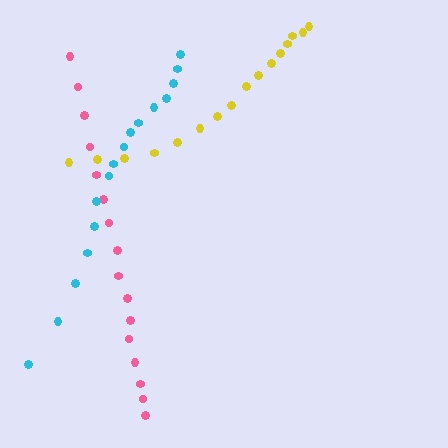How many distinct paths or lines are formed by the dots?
There are 3 distinct paths.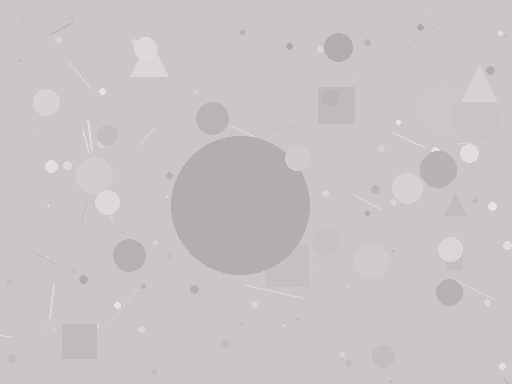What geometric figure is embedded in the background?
A circle is embedded in the background.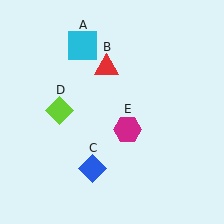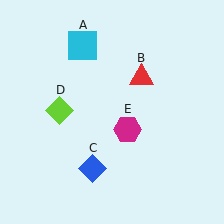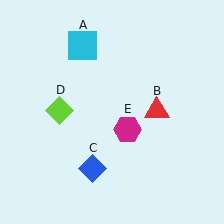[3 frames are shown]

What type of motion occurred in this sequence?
The red triangle (object B) rotated clockwise around the center of the scene.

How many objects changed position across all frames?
1 object changed position: red triangle (object B).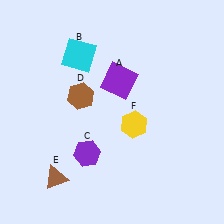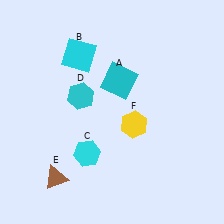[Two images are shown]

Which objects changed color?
A changed from purple to cyan. C changed from purple to cyan. D changed from brown to cyan.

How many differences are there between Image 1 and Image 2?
There are 3 differences between the two images.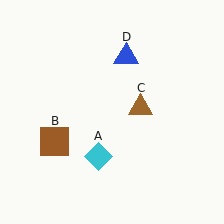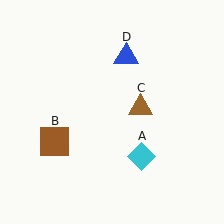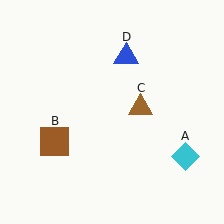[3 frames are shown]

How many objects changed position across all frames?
1 object changed position: cyan diamond (object A).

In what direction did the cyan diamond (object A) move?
The cyan diamond (object A) moved right.